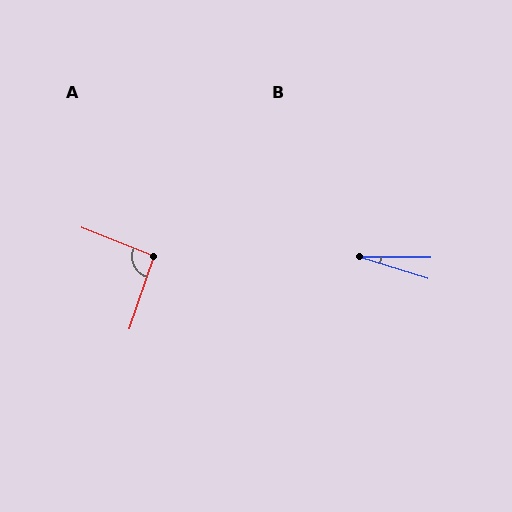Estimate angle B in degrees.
Approximately 17 degrees.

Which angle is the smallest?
B, at approximately 17 degrees.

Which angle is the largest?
A, at approximately 93 degrees.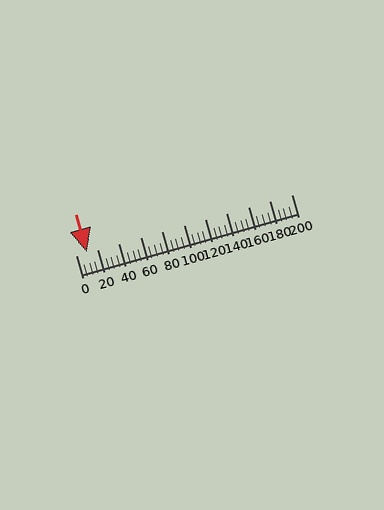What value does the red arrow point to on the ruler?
The red arrow points to approximately 10.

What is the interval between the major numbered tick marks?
The major tick marks are spaced 20 units apart.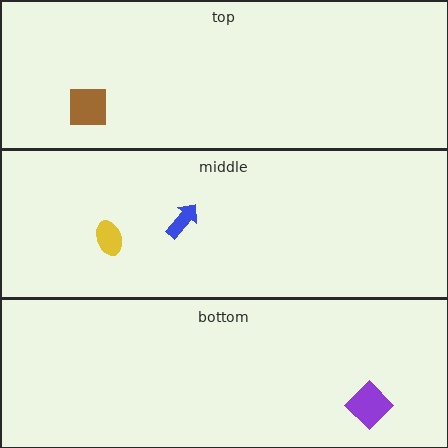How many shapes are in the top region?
1.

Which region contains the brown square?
The top region.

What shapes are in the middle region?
The blue arrow, the yellow ellipse.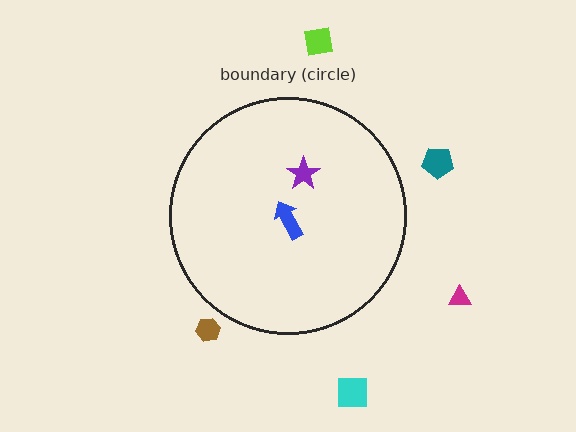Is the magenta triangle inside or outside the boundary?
Outside.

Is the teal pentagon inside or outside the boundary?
Outside.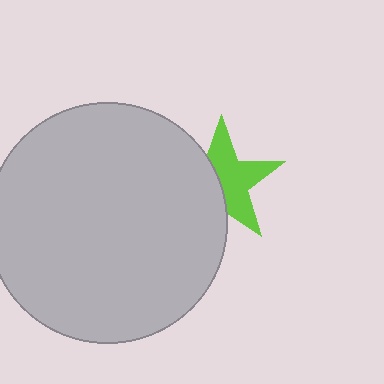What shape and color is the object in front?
The object in front is a light gray circle.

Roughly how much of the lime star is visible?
About half of it is visible (roughly 57%).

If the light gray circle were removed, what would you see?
You would see the complete lime star.